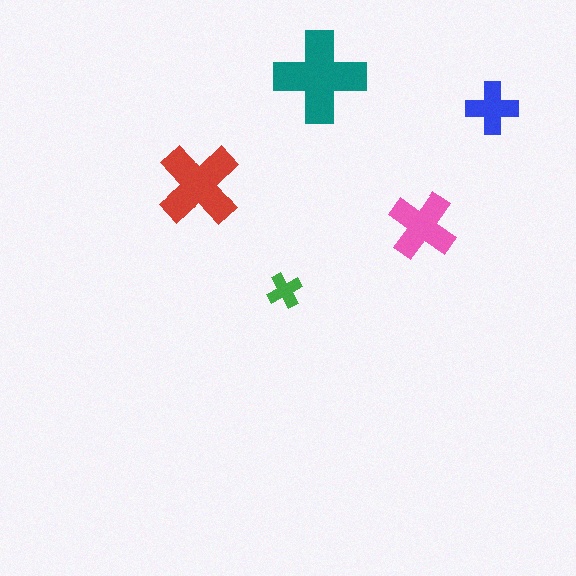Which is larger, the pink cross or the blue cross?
The pink one.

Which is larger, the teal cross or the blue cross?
The teal one.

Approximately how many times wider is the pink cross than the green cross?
About 2 times wider.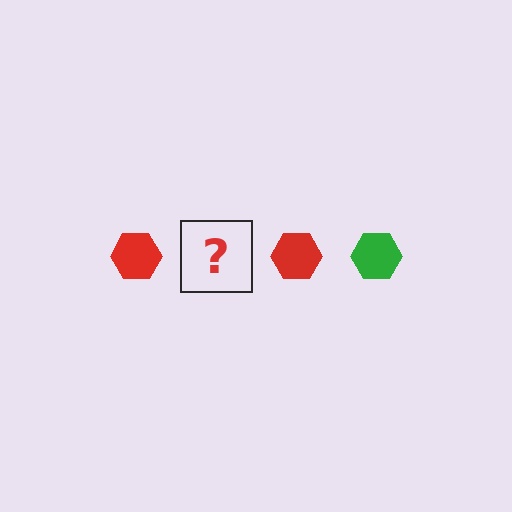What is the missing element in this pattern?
The missing element is a green hexagon.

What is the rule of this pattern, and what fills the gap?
The rule is that the pattern cycles through red, green hexagons. The gap should be filled with a green hexagon.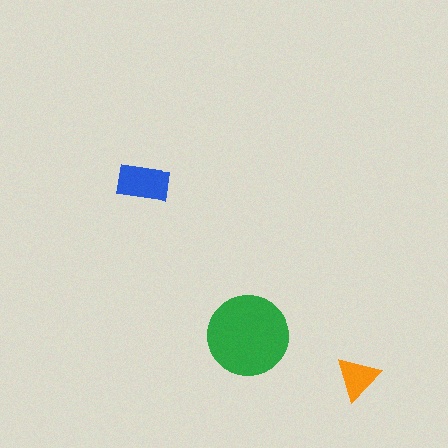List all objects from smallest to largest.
The orange triangle, the blue rectangle, the green circle.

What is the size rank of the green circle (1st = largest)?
1st.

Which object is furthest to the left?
The blue rectangle is leftmost.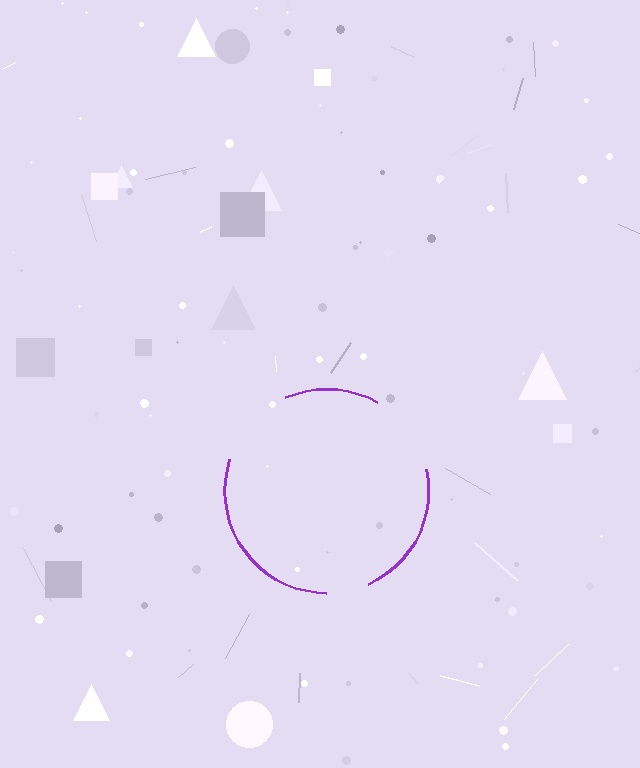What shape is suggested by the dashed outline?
The dashed outline suggests a circle.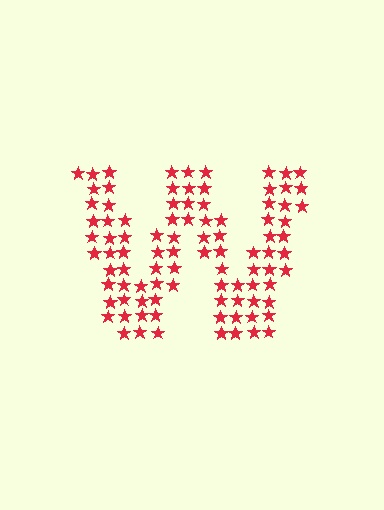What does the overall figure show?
The overall figure shows the letter W.